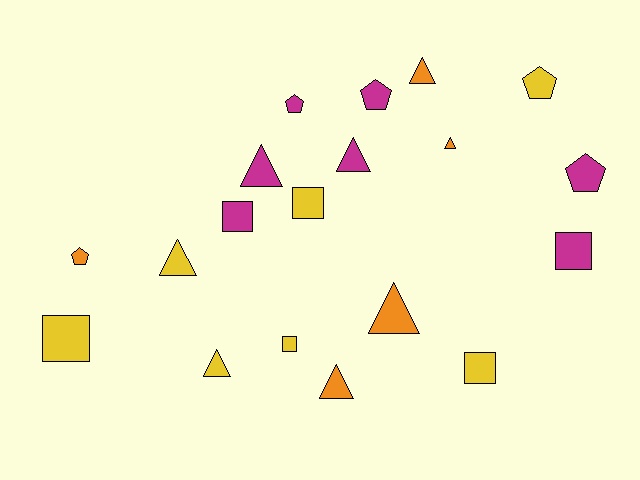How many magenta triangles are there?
There are 2 magenta triangles.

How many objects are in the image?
There are 19 objects.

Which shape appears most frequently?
Triangle, with 8 objects.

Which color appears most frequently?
Magenta, with 7 objects.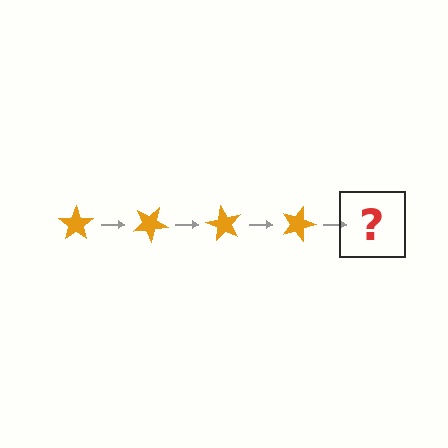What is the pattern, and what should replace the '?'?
The pattern is that the star rotates 30 degrees each step. The '?' should be an orange star rotated 120 degrees.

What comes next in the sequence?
The next element should be an orange star rotated 120 degrees.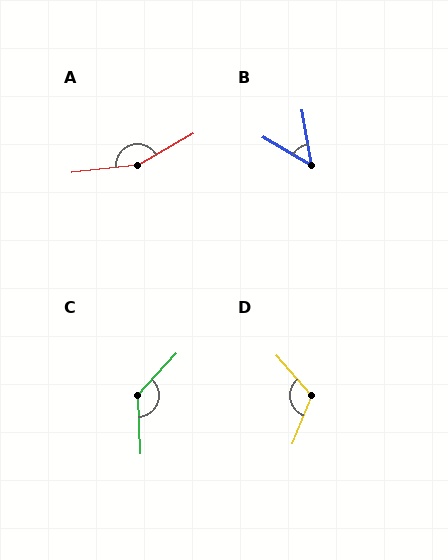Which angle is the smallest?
B, at approximately 49 degrees.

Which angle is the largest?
A, at approximately 156 degrees.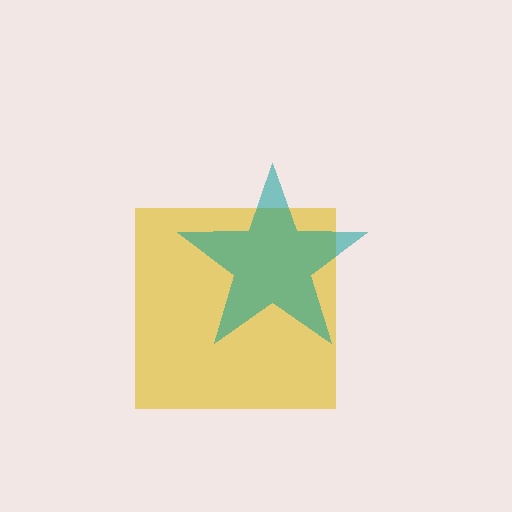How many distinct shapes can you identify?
There are 2 distinct shapes: a yellow square, a teal star.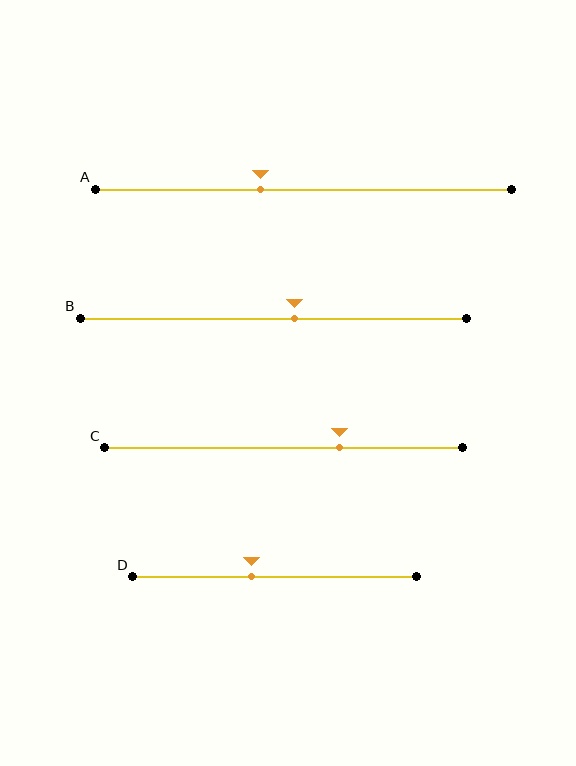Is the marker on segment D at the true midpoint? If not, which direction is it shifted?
No, the marker on segment D is shifted to the left by about 8% of the segment length.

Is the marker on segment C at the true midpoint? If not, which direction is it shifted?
No, the marker on segment C is shifted to the right by about 16% of the segment length.